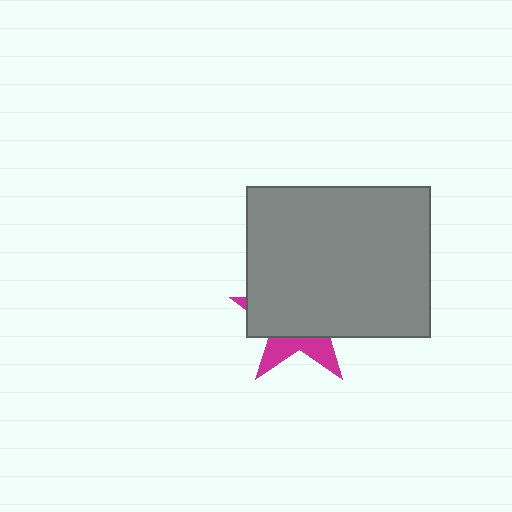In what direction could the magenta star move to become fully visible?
The magenta star could move down. That would shift it out from behind the gray rectangle entirely.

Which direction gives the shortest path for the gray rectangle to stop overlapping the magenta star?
Moving up gives the shortest separation.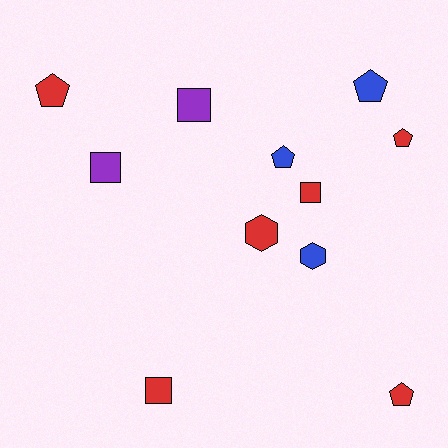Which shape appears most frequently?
Pentagon, with 5 objects.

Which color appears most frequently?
Red, with 6 objects.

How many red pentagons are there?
There are 3 red pentagons.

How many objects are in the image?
There are 11 objects.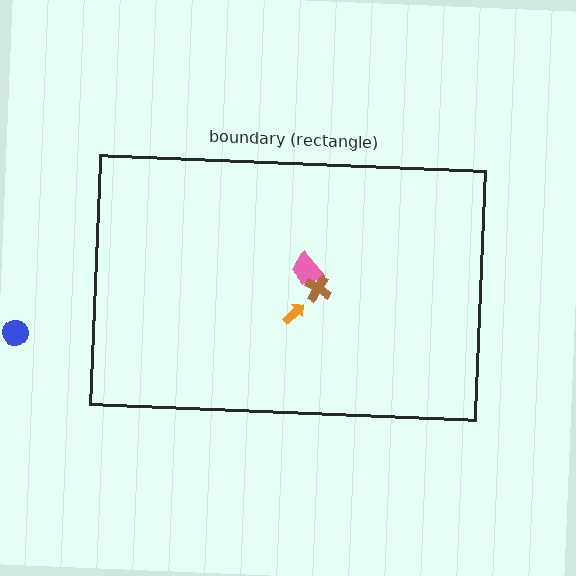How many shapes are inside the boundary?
3 inside, 1 outside.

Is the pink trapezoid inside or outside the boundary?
Inside.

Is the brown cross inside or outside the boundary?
Inside.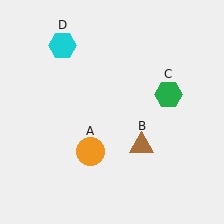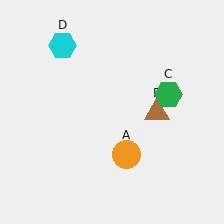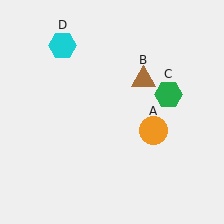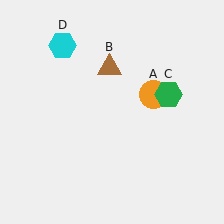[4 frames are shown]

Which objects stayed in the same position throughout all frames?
Green hexagon (object C) and cyan hexagon (object D) remained stationary.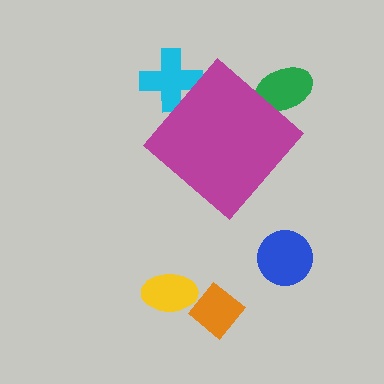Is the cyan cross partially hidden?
Yes, the cyan cross is partially hidden behind the magenta diamond.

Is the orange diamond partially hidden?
No, the orange diamond is fully visible.